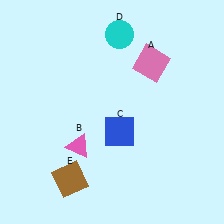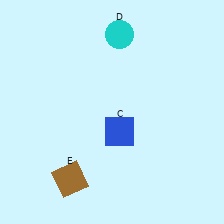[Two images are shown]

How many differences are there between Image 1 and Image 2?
There are 2 differences between the two images.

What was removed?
The pink triangle (B), the pink square (A) were removed in Image 2.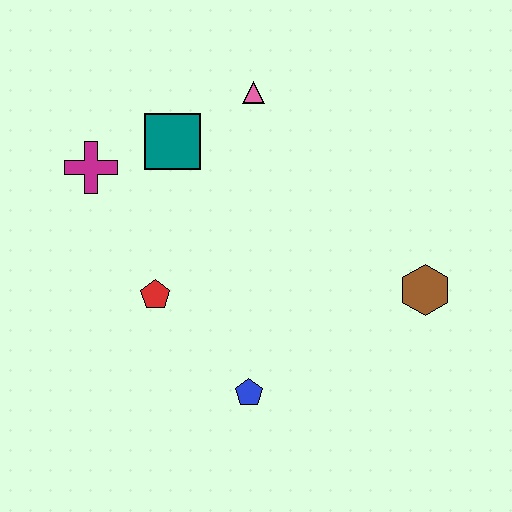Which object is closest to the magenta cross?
The teal square is closest to the magenta cross.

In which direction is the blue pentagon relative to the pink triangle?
The blue pentagon is below the pink triangle.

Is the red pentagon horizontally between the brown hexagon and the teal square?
No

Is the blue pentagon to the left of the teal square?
No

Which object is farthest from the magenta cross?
The brown hexagon is farthest from the magenta cross.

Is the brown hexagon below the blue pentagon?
No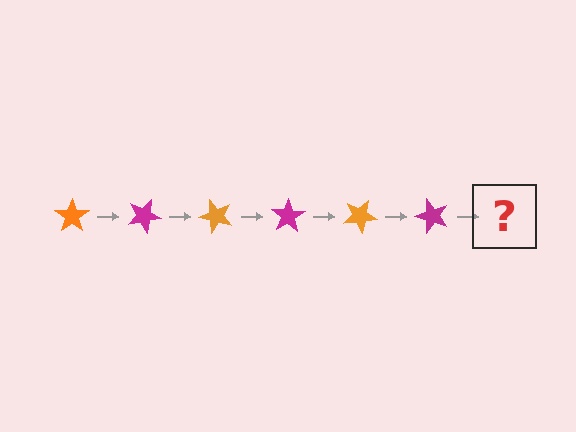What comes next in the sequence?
The next element should be an orange star, rotated 150 degrees from the start.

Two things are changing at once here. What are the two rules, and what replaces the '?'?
The two rules are that it rotates 25 degrees each step and the color cycles through orange and magenta. The '?' should be an orange star, rotated 150 degrees from the start.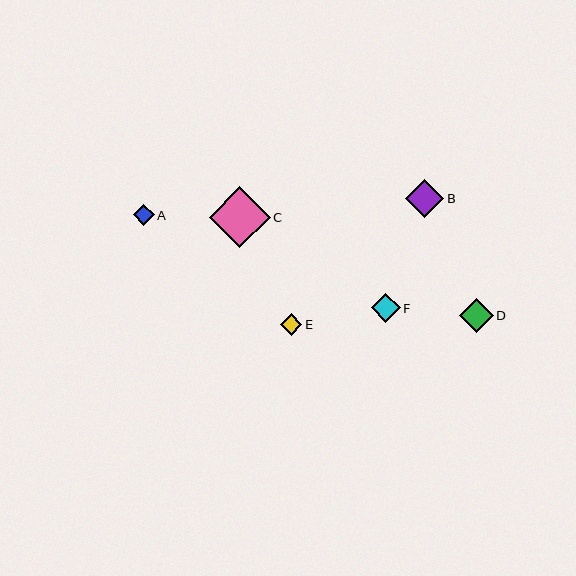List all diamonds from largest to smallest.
From largest to smallest: C, B, D, F, E, A.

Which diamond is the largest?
Diamond C is the largest with a size of approximately 61 pixels.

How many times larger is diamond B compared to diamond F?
Diamond B is approximately 1.3 times the size of diamond F.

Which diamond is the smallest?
Diamond A is the smallest with a size of approximately 21 pixels.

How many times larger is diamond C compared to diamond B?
Diamond C is approximately 1.6 times the size of diamond B.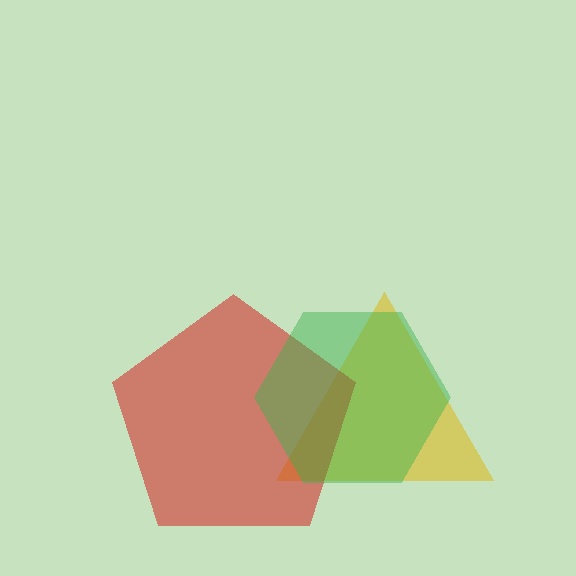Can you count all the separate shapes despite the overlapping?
Yes, there are 3 separate shapes.